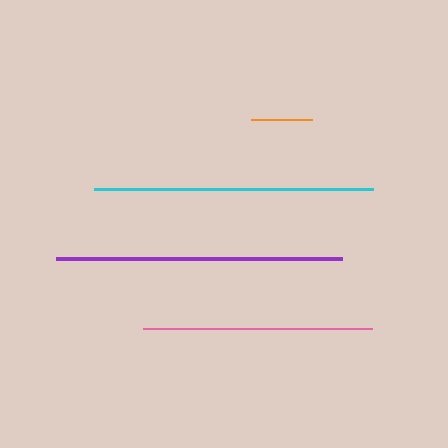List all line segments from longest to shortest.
From longest to shortest: purple, cyan, pink, orange.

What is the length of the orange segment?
The orange segment is approximately 61 pixels long.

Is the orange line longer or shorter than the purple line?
The purple line is longer than the orange line.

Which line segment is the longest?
The purple line is the longest at approximately 287 pixels.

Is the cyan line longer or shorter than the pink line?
The cyan line is longer than the pink line.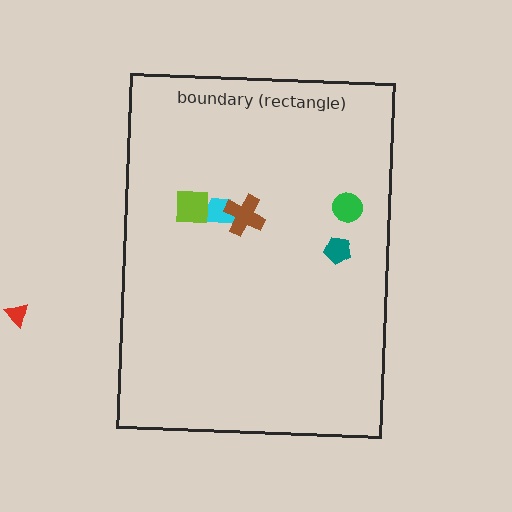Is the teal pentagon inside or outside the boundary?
Inside.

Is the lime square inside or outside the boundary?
Inside.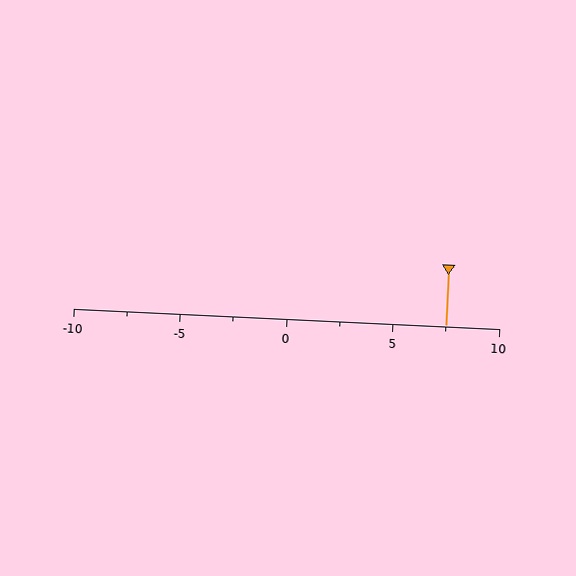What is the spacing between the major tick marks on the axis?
The major ticks are spaced 5 apart.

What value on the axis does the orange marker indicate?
The marker indicates approximately 7.5.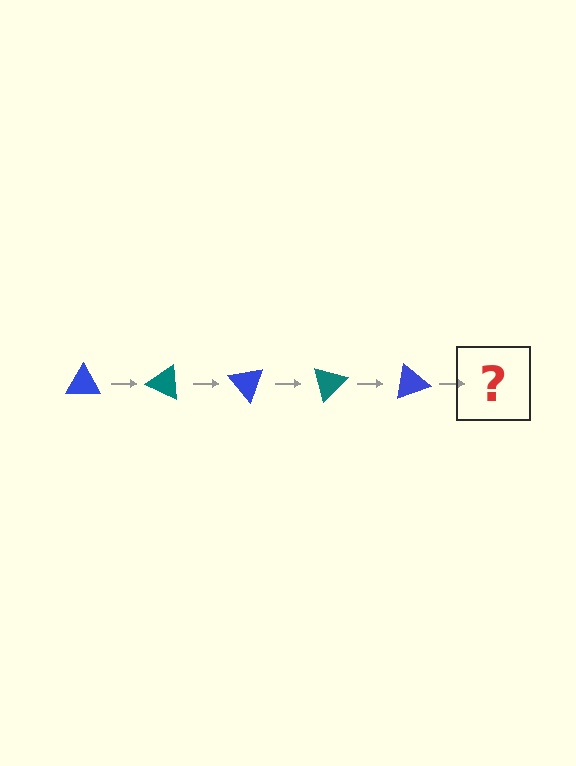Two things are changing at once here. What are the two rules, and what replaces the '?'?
The two rules are that it rotates 25 degrees each step and the color cycles through blue and teal. The '?' should be a teal triangle, rotated 125 degrees from the start.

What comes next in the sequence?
The next element should be a teal triangle, rotated 125 degrees from the start.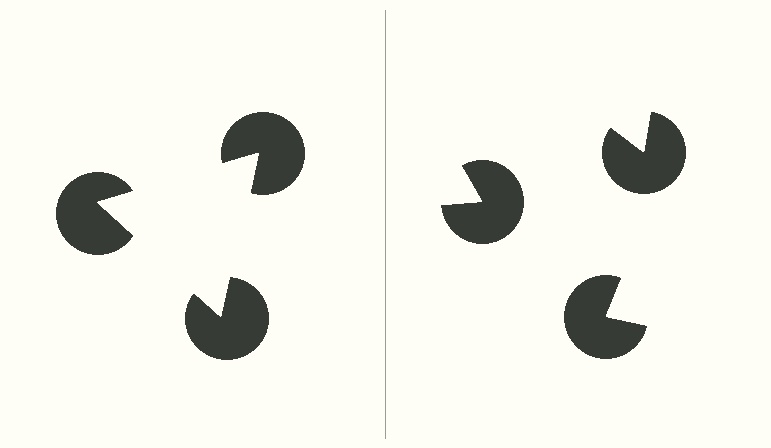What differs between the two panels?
The pac-man discs are positioned identically on both sides; only the wedge orientations differ. On the left they align to a triangle; on the right they are misaligned.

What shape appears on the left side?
An illusory triangle.